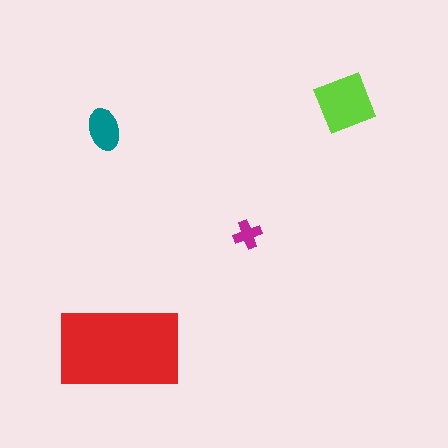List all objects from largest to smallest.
The red rectangle, the lime diamond, the teal ellipse, the magenta cross.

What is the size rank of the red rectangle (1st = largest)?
1st.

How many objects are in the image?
There are 4 objects in the image.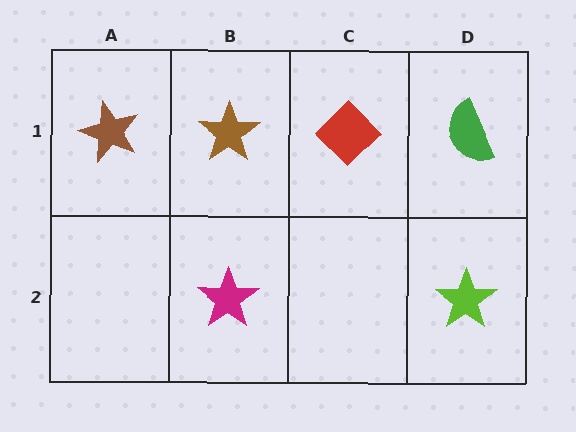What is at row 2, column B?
A magenta star.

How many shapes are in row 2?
2 shapes.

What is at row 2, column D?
A lime star.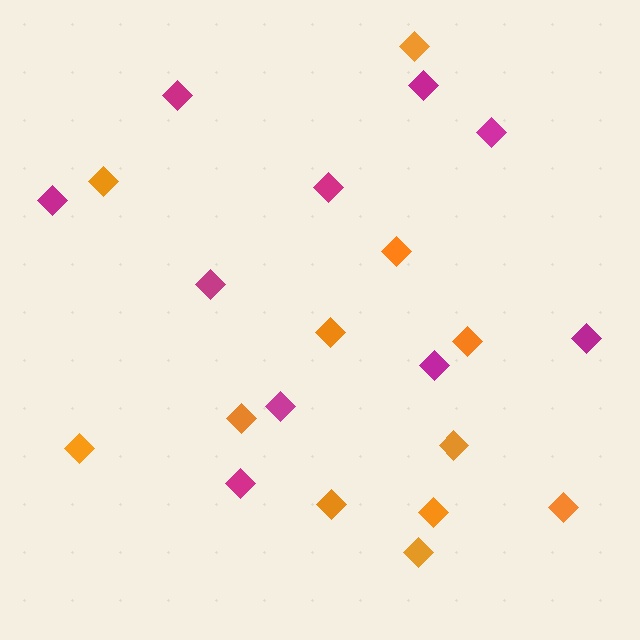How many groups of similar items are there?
There are 2 groups: one group of orange diamonds (12) and one group of magenta diamonds (10).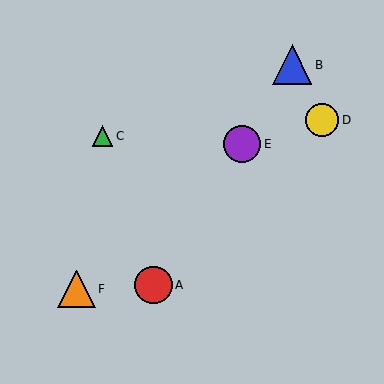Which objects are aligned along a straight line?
Objects A, B, E are aligned along a straight line.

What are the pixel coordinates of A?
Object A is at (153, 285).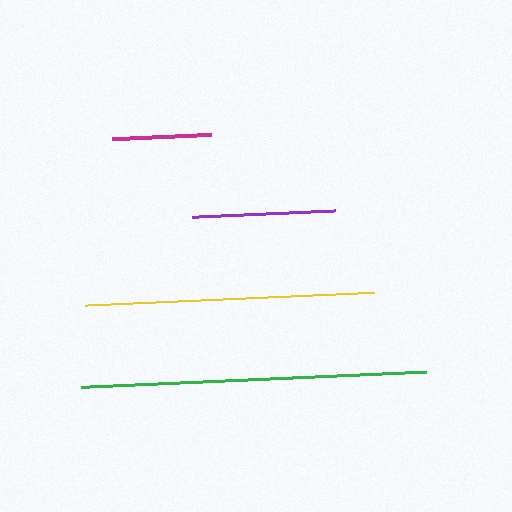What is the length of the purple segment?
The purple segment is approximately 144 pixels long.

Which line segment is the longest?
The green line is the longest at approximately 346 pixels.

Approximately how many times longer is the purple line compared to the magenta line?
The purple line is approximately 1.4 times the length of the magenta line.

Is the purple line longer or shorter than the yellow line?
The yellow line is longer than the purple line.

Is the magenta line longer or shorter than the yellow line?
The yellow line is longer than the magenta line.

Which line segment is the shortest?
The magenta line is the shortest at approximately 99 pixels.